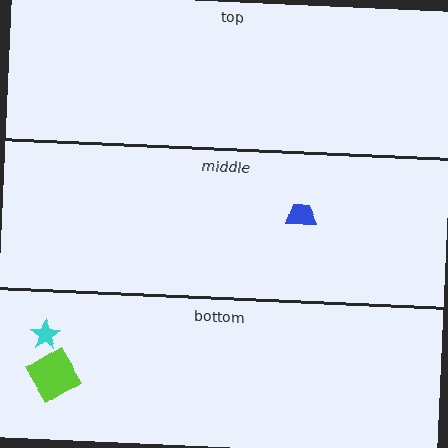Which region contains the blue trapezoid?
The middle region.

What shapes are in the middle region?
The blue trapezoid.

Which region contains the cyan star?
The bottom region.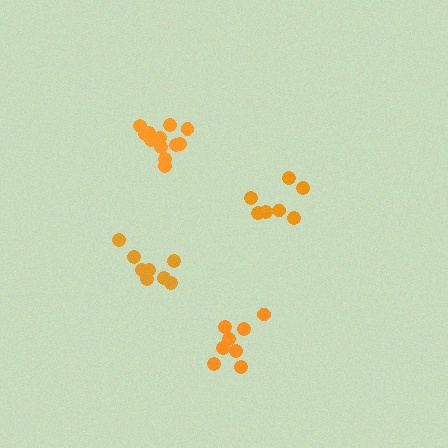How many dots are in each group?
Group 1: 8 dots, Group 2: 8 dots, Group 3: 12 dots, Group 4: 7 dots (35 total).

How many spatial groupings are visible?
There are 4 spatial groupings.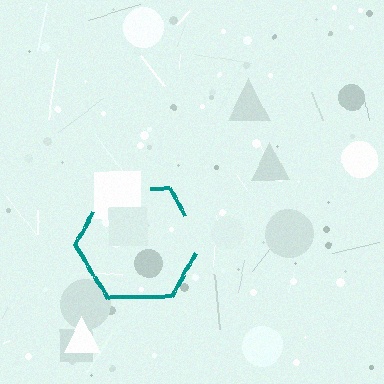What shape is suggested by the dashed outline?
The dashed outline suggests a hexagon.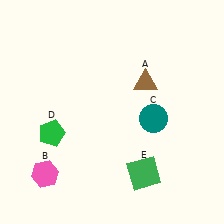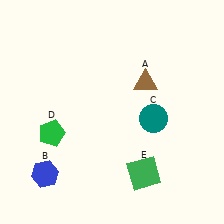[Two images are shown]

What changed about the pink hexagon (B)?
In Image 1, B is pink. In Image 2, it changed to blue.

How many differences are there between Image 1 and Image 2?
There is 1 difference between the two images.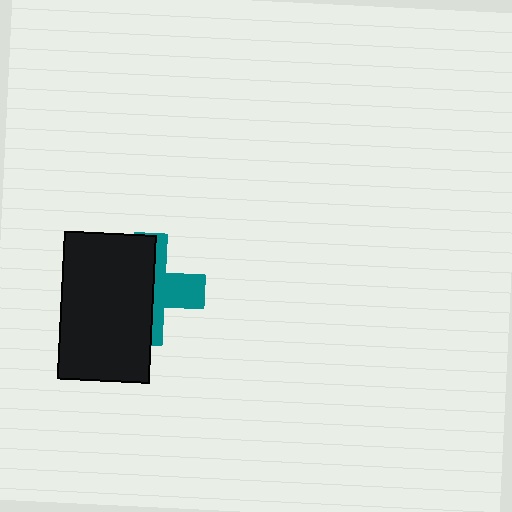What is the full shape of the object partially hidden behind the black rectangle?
The partially hidden object is a teal cross.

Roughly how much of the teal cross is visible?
A small part of it is visible (roughly 42%).